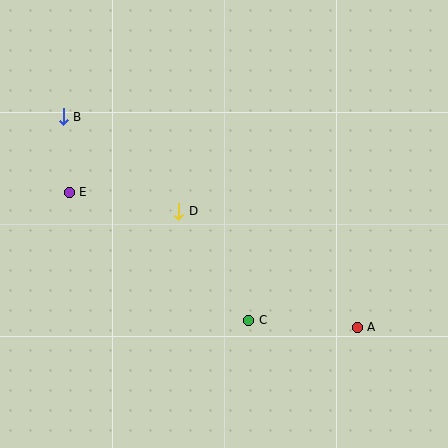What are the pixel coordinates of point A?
Point A is at (357, 327).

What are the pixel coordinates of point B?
Point B is at (63, 117).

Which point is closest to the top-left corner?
Point B is closest to the top-left corner.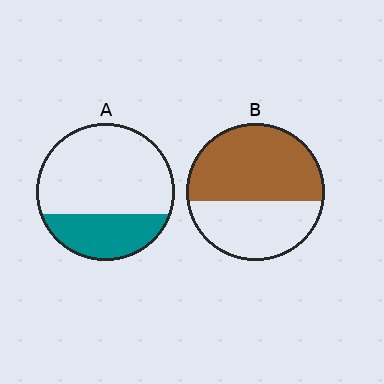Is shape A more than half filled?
No.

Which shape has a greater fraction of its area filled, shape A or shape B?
Shape B.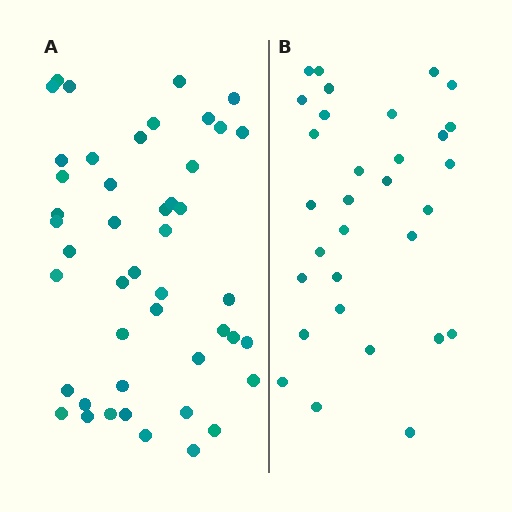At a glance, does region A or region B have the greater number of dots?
Region A (the left region) has more dots.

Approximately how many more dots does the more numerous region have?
Region A has approximately 15 more dots than region B.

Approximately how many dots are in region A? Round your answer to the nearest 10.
About 50 dots. (The exact count is 46, which rounds to 50.)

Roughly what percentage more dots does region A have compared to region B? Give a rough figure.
About 50% more.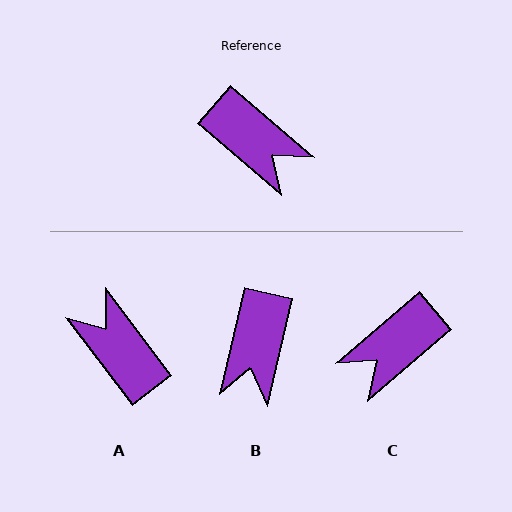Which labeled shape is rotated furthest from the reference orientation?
A, about 168 degrees away.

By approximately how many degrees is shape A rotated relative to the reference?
Approximately 168 degrees counter-clockwise.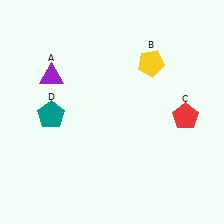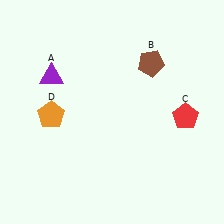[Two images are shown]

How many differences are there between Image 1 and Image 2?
There are 2 differences between the two images.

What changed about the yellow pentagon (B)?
In Image 1, B is yellow. In Image 2, it changed to brown.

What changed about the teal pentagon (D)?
In Image 1, D is teal. In Image 2, it changed to orange.